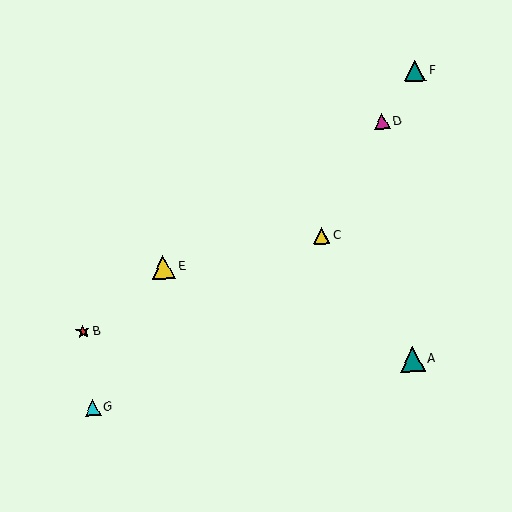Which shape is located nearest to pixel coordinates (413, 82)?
The teal triangle (labeled F) at (415, 71) is nearest to that location.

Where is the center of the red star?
The center of the red star is at (83, 331).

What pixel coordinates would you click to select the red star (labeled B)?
Click at (83, 331) to select the red star B.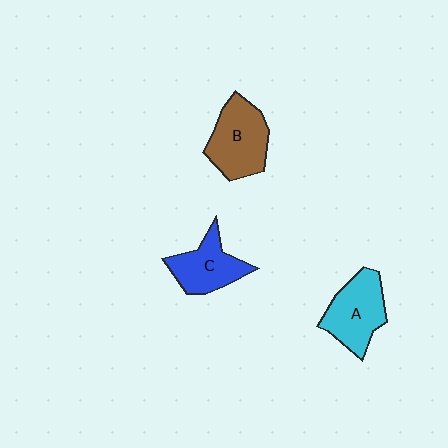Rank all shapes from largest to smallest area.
From largest to smallest: B (brown), A (cyan), C (blue).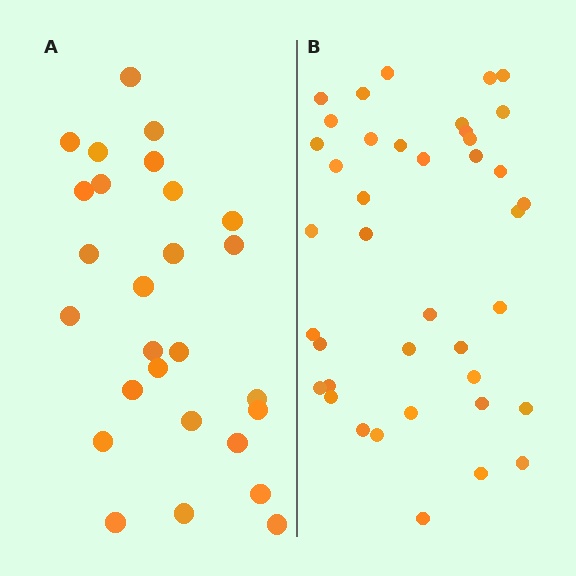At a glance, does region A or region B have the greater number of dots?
Region B (the right region) has more dots.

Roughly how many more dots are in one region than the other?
Region B has approximately 15 more dots than region A.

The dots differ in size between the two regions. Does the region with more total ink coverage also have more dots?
No. Region A has more total ink coverage because its dots are larger, but region B actually contains more individual dots. Total area can be misleading — the number of items is what matters here.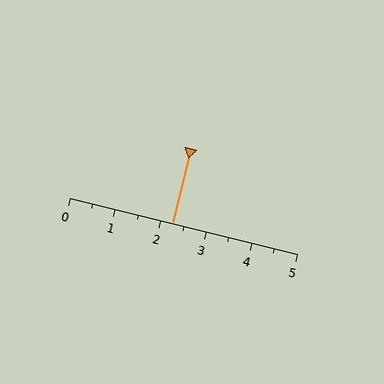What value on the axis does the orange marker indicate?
The marker indicates approximately 2.2.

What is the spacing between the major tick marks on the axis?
The major ticks are spaced 1 apart.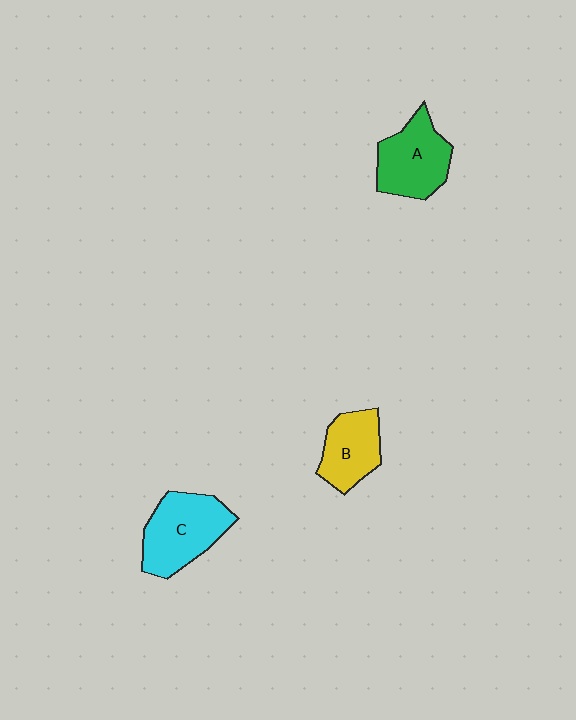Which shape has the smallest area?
Shape B (yellow).